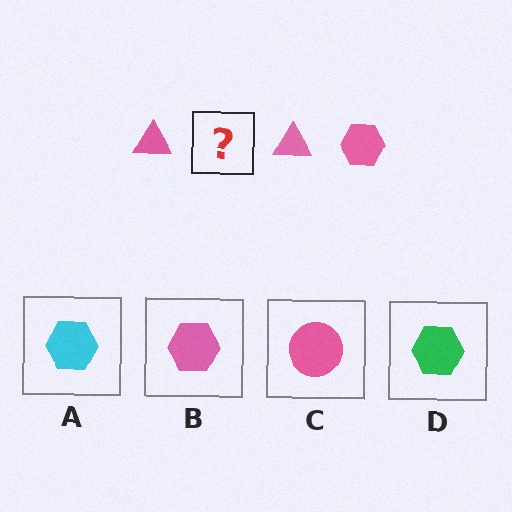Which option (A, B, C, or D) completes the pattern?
B.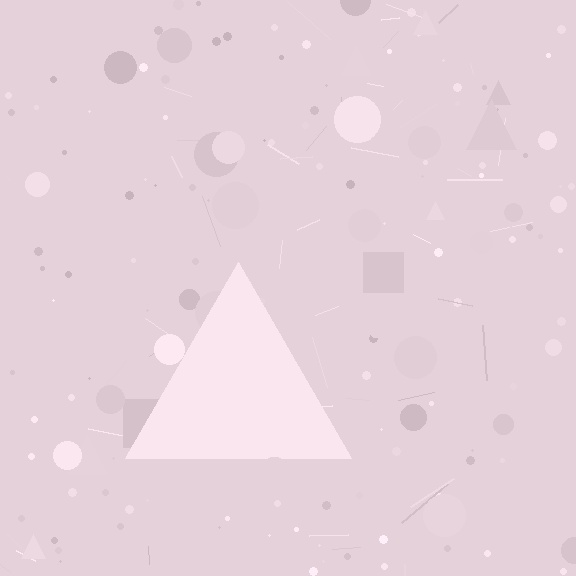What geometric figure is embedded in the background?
A triangle is embedded in the background.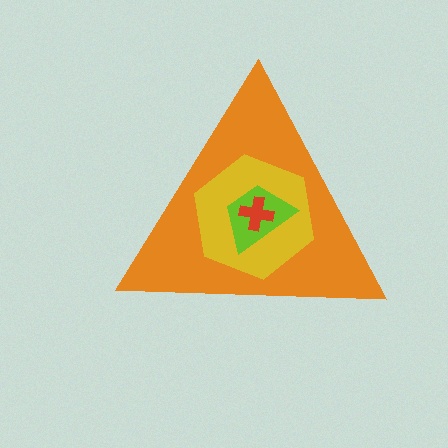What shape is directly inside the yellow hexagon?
The lime trapezoid.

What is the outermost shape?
The orange triangle.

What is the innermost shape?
The red cross.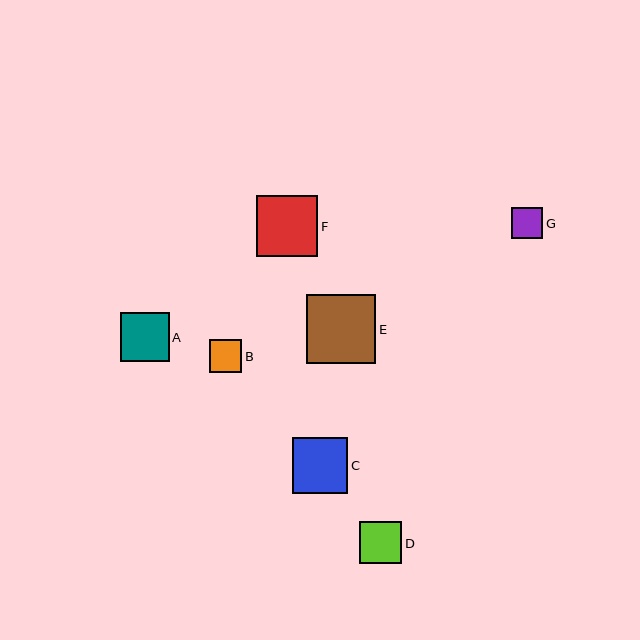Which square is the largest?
Square E is the largest with a size of approximately 70 pixels.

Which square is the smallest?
Square G is the smallest with a size of approximately 31 pixels.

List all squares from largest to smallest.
From largest to smallest: E, F, C, A, D, B, G.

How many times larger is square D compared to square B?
Square D is approximately 1.3 times the size of square B.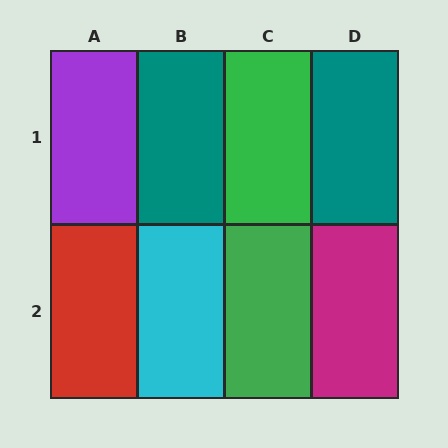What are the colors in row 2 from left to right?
Red, cyan, green, magenta.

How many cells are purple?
1 cell is purple.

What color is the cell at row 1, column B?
Teal.